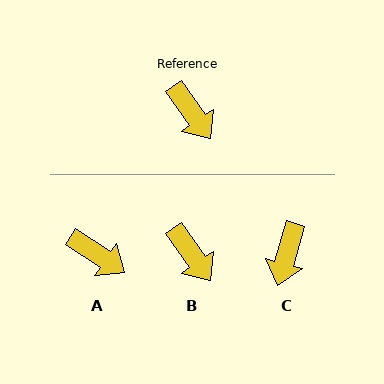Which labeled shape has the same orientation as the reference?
B.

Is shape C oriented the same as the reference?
No, it is off by about 50 degrees.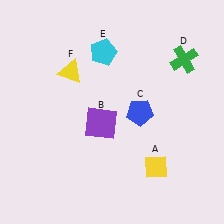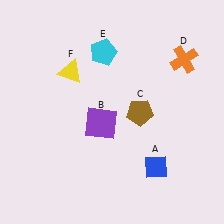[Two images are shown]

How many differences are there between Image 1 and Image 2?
There are 3 differences between the two images.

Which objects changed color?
A changed from yellow to blue. C changed from blue to brown. D changed from green to orange.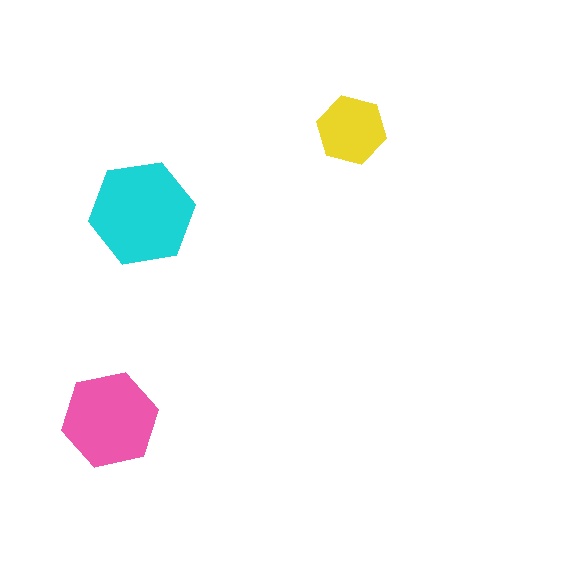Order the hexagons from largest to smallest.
the cyan one, the pink one, the yellow one.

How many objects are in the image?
There are 3 objects in the image.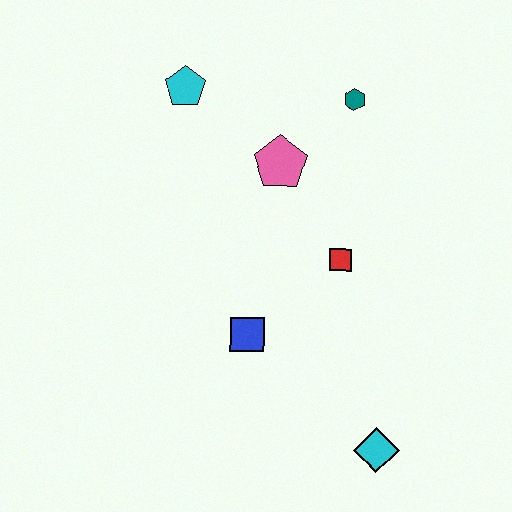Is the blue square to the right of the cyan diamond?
No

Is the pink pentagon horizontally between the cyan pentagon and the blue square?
No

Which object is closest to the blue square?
The red square is closest to the blue square.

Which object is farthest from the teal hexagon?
The cyan diamond is farthest from the teal hexagon.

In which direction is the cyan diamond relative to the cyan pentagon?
The cyan diamond is below the cyan pentagon.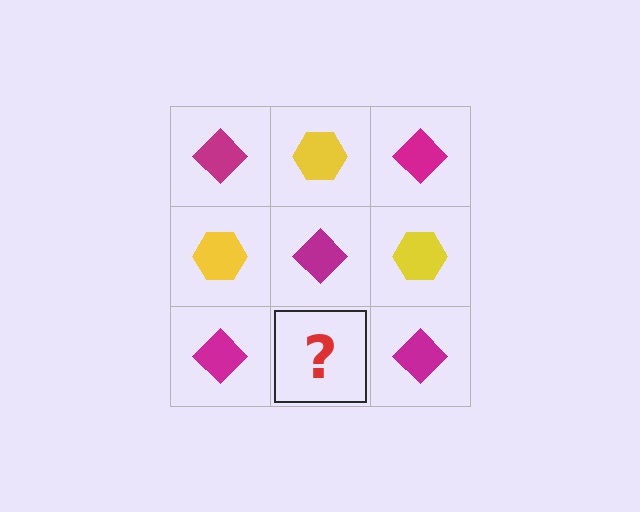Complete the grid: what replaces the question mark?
The question mark should be replaced with a yellow hexagon.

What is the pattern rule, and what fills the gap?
The rule is that it alternates magenta diamond and yellow hexagon in a checkerboard pattern. The gap should be filled with a yellow hexagon.